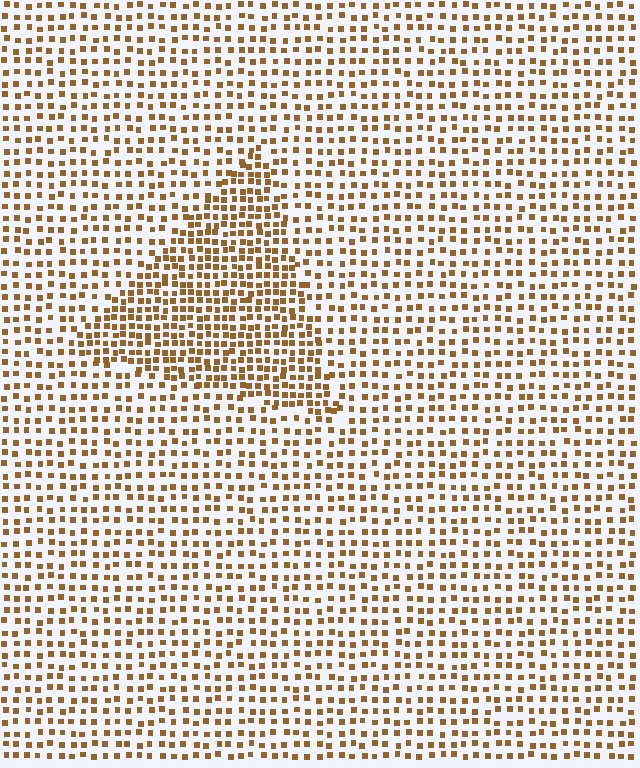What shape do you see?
I see a triangle.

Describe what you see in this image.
The image contains small brown elements arranged at two different densities. A triangle-shaped region is visible where the elements are more densely packed than the surrounding area.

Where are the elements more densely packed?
The elements are more densely packed inside the triangle boundary.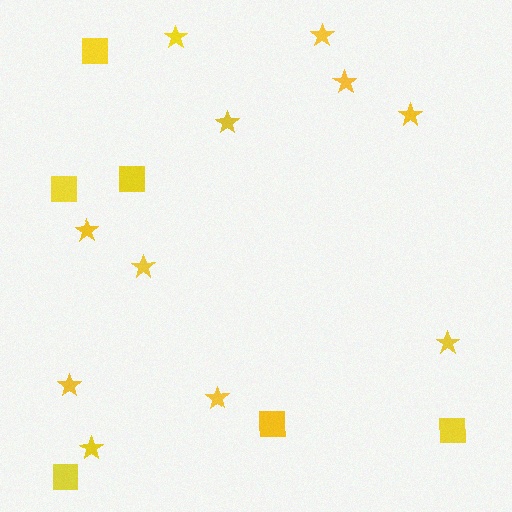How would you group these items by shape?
There are 2 groups: one group of stars (11) and one group of squares (6).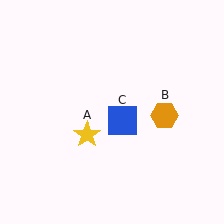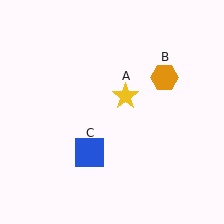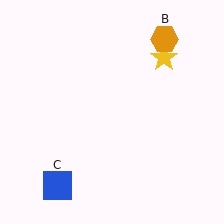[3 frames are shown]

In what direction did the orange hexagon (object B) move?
The orange hexagon (object B) moved up.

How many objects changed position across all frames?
3 objects changed position: yellow star (object A), orange hexagon (object B), blue square (object C).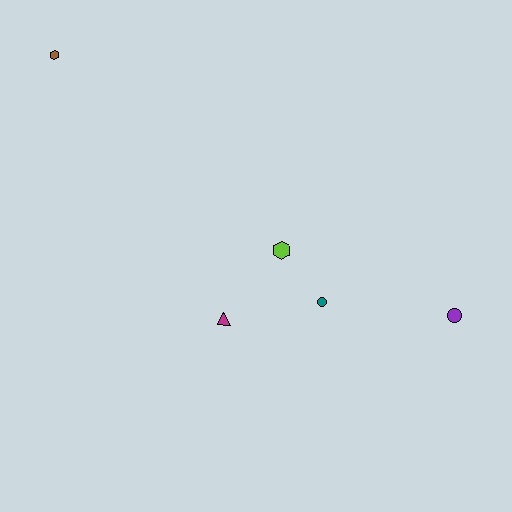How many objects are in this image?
There are 5 objects.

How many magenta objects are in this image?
There is 1 magenta object.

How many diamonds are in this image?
There are no diamonds.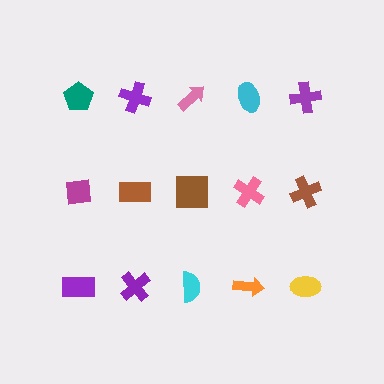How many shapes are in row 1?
5 shapes.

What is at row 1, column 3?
A pink arrow.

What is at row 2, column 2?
A brown rectangle.